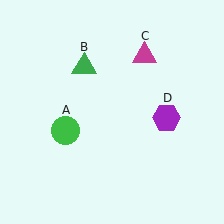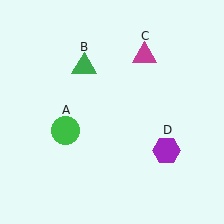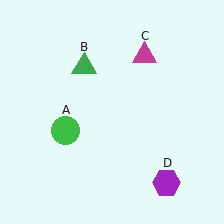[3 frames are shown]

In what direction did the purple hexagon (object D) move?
The purple hexagon (object D) moved down.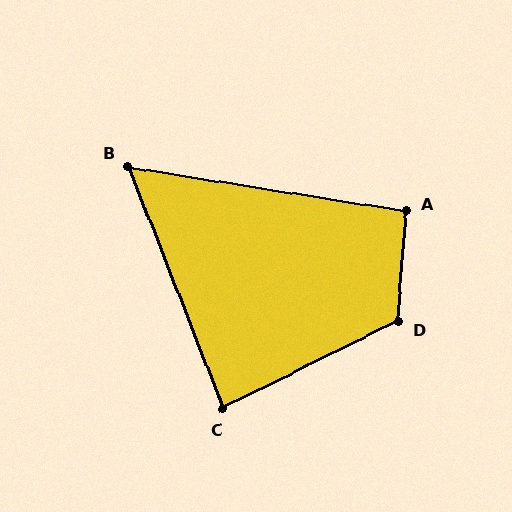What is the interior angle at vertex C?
Approximately 85 degrees (acute).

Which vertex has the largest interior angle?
D, at approximately 120 degrees.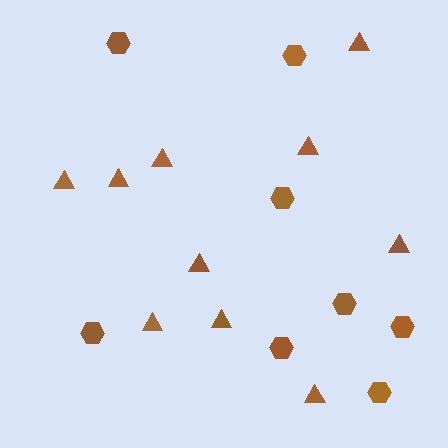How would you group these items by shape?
There are 2 groups: one group of hexagons (8) and one group of triangles (10).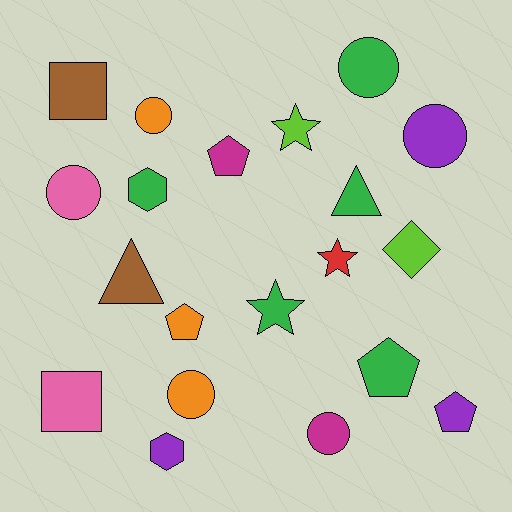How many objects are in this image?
There are 20 objects.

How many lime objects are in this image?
There are 2 lime objects.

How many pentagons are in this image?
There are 4 pentagons.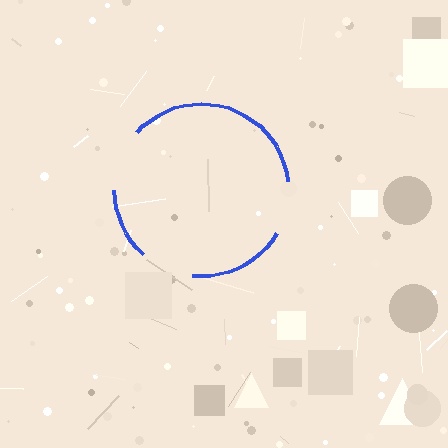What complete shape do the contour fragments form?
The contour fragments form a circle.